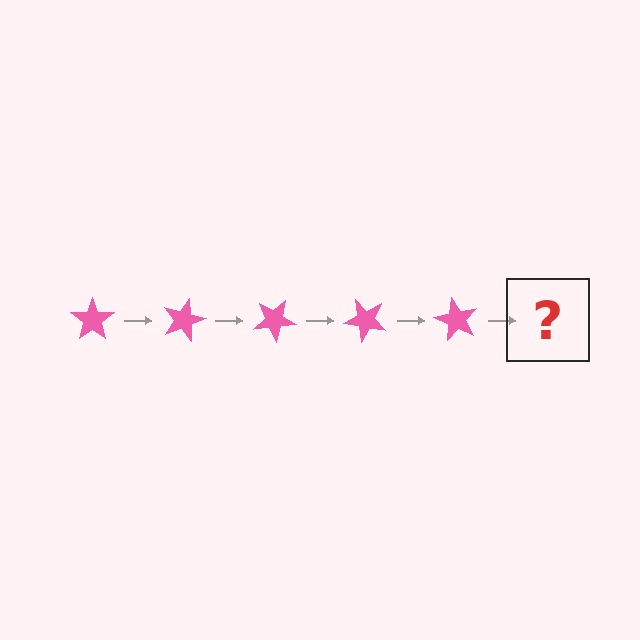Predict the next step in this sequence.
The next step is a pink star rotated 75 degrees.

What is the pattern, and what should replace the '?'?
The pattern is that the star rotates 15 degrees each step. The '?' should be a pink star rotated 75 degrees.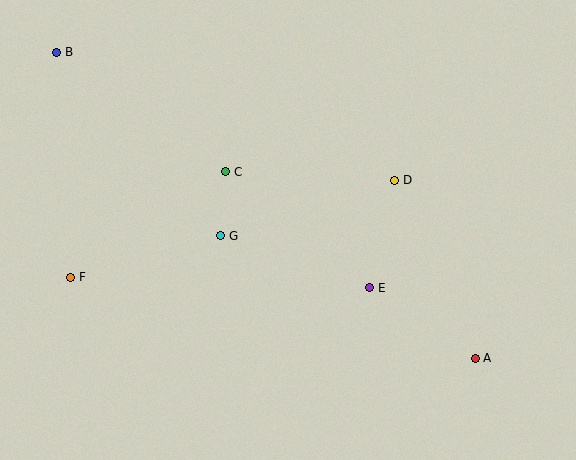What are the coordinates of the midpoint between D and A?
The midpoint between D and A is at (435, 269).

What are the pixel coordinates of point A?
Point A is at (475, 358).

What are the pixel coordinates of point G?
Point G is at (221, 236).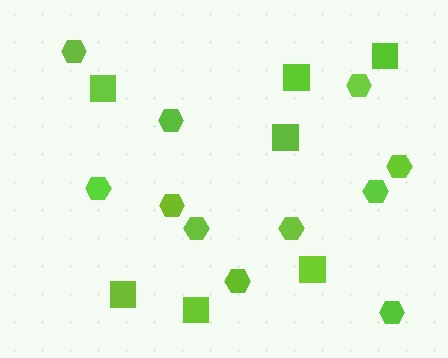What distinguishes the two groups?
There are 2 groups: one group of hexagons (11) and one group of squares (7).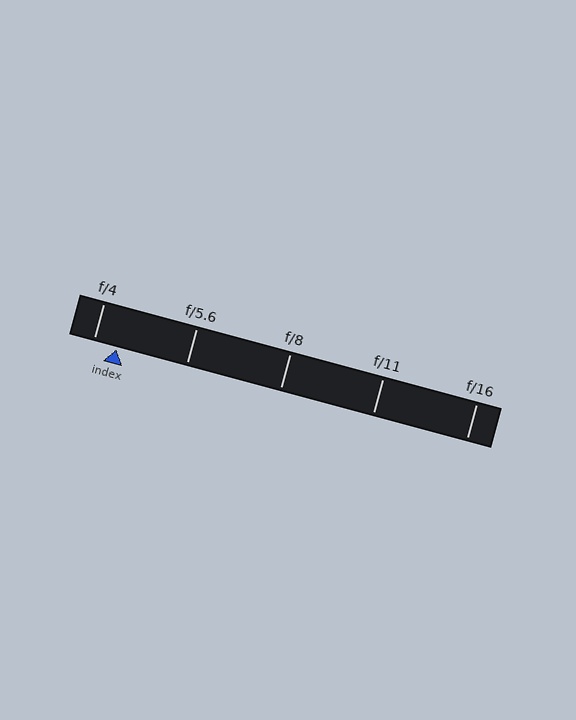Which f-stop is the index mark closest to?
The index mark is closest to f/4.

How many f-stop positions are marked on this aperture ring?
There are 5 f-stop positions marked.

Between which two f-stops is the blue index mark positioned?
The index mark is between f/4 and f/5.6.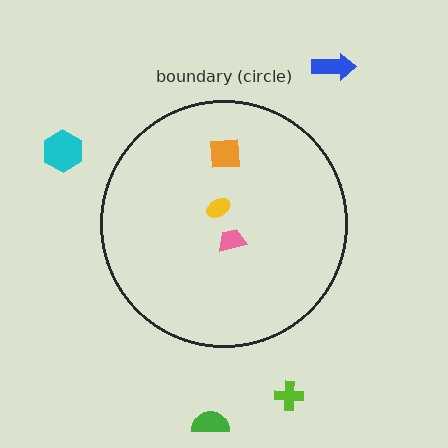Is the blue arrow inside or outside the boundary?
Outside.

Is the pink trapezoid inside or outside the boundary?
Inside.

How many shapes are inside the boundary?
3 inside, 4 outside.